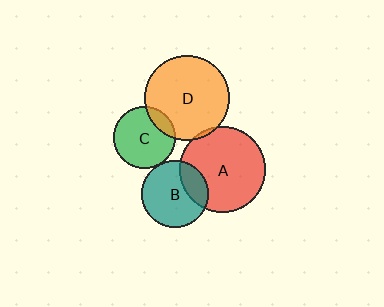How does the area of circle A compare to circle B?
Approximately 1.6 times.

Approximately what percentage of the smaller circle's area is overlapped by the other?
Approximately 5%.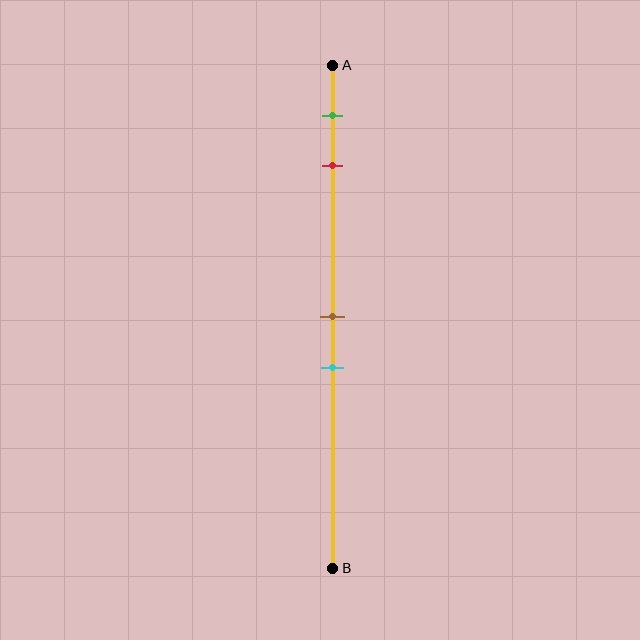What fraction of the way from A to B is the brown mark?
The brown mark is approximately 50% (0.5) of the way from A to B.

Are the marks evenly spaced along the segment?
No, the marks are not evenly spaced.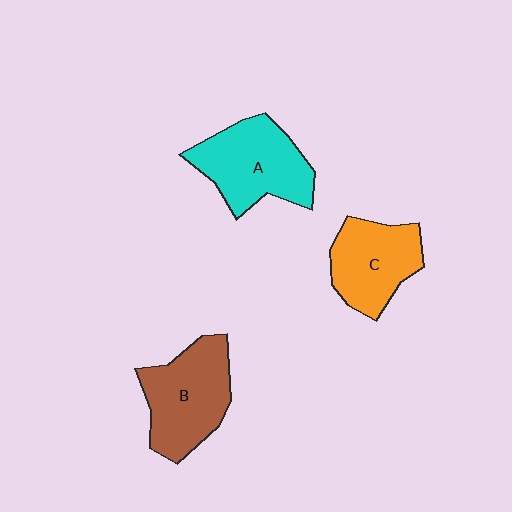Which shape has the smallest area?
Shape C (orange).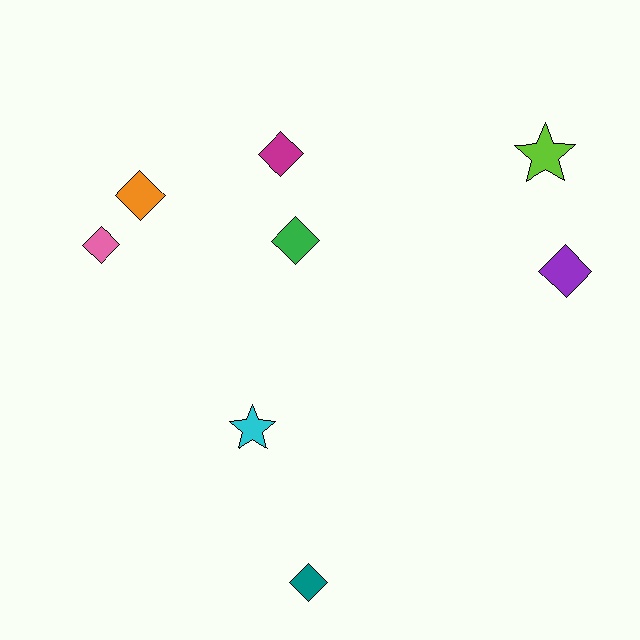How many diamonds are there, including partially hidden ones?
There are 6 diamonds.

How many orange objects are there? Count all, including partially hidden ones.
There is 1 orange object.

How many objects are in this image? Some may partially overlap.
There are 8 objects.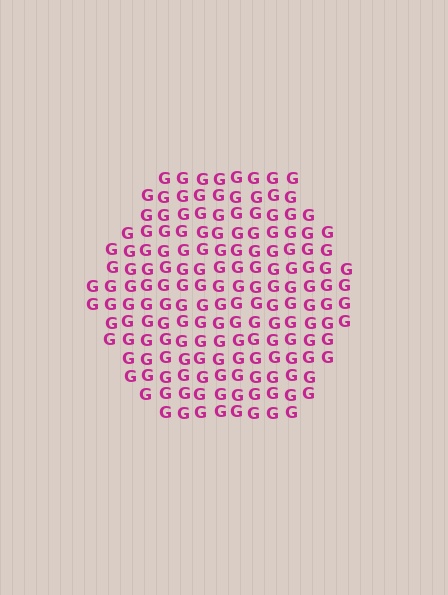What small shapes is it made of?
It is made of small letter G's.